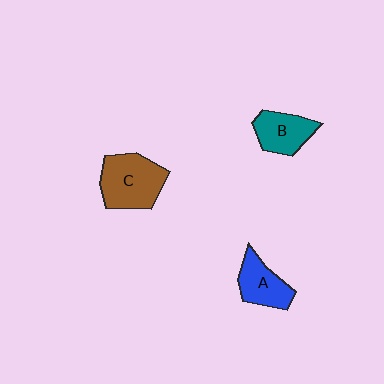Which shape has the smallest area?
Shape A (blue).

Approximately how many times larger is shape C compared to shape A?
Approximately 1.5 times.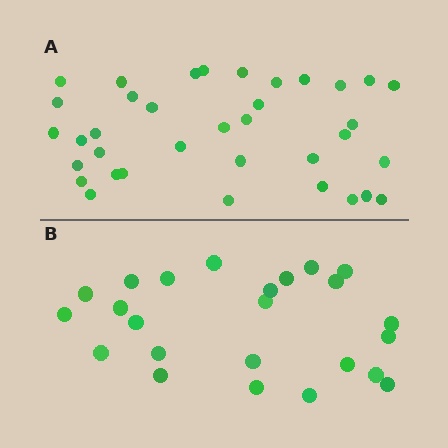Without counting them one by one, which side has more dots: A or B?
Region A (the top region) has more dots.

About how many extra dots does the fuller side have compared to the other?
Region A has roughly 12 or so more dots than region B.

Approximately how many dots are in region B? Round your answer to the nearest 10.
About 20 dots. (The exact count is 24, which rounds to 20.)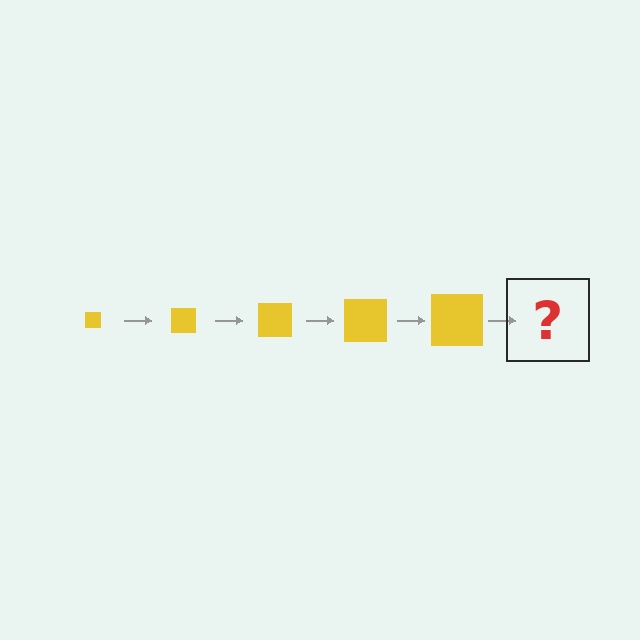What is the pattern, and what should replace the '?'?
The pattern is that the square gets progressively larger each step. The '?' should be a yellow square, larger than the previous one.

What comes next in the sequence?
The next element should be a yellow square, larger than the previous one.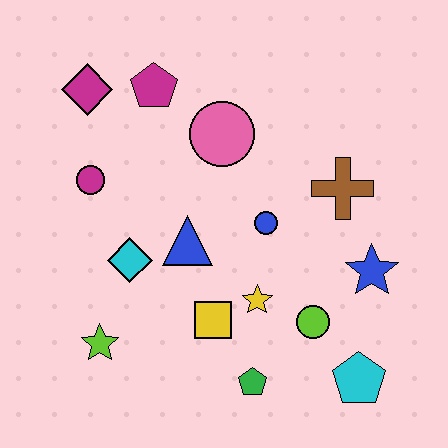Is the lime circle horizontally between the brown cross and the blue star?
No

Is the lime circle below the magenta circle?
Yes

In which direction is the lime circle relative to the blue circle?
The lime circle is below the blue circle.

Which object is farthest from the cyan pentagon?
The magenta diamond is farthest from the cyan pentagon.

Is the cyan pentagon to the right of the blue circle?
Yes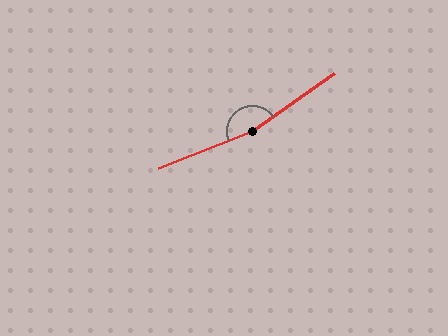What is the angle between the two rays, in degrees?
Approximately 166 degrees.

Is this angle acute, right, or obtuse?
It is obtuse.